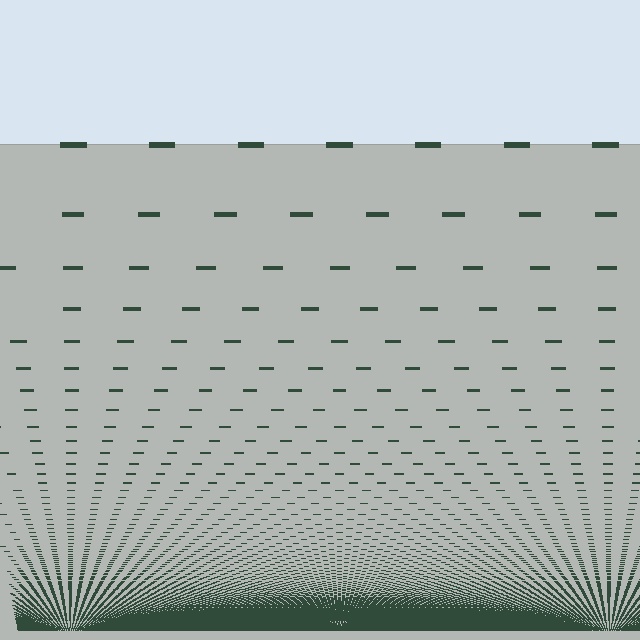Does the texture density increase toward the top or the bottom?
Density increases toward the bottom.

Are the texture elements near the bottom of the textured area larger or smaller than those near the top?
Smaller. The gradient is inverted — elements near the bottom are smaller and denser.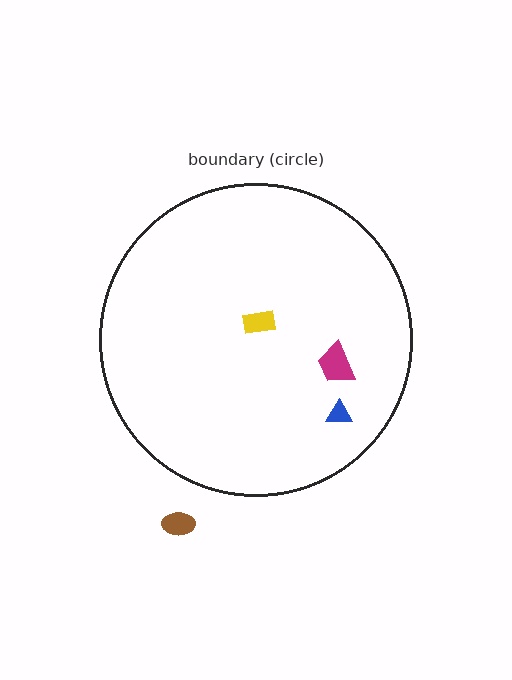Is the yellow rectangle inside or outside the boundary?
Inside.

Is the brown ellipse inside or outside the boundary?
Outside.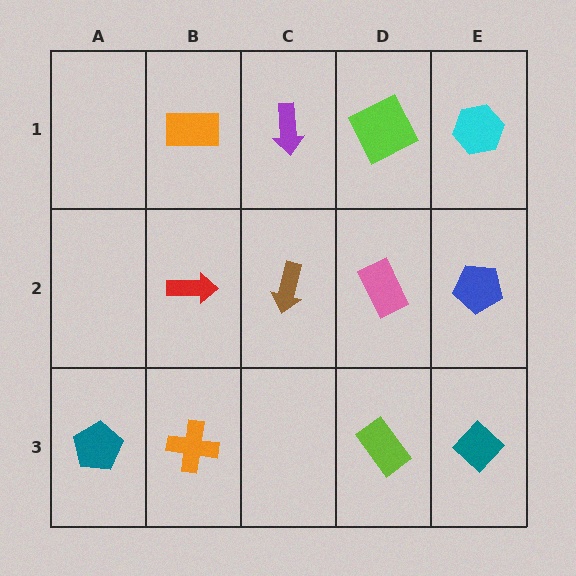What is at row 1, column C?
A purple arrow.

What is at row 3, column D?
A lime rectangle.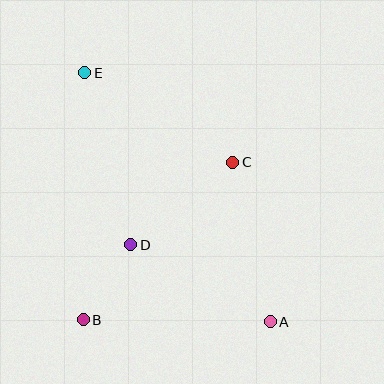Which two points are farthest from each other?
Points A and E are farthest from each other.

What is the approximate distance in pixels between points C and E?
The distance between C and E is approximately 173 pixels.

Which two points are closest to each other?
Points B and D are closest to each other.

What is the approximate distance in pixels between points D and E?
The distance between D and E is approximately 178 pixels.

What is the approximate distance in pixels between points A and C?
The distance between A and C is approximately 164 pixels.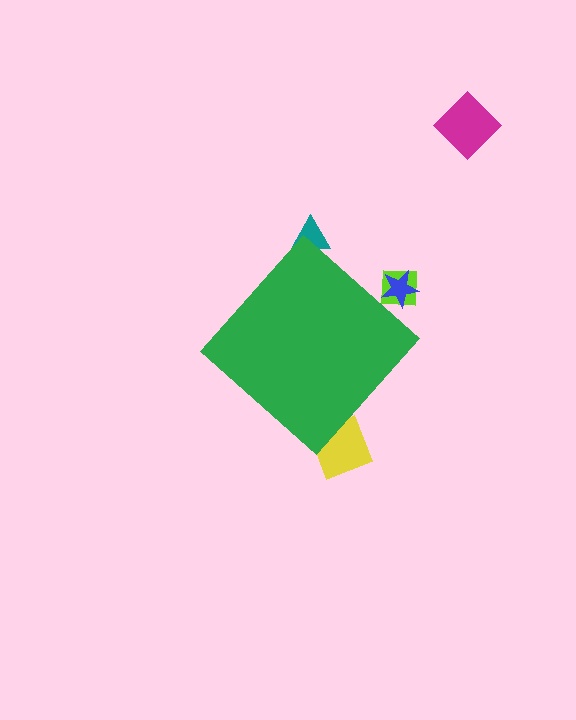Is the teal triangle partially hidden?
Yes, the teal triangle is partially hidden behind the green diamond.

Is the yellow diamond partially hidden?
Yes, the yellow diamond is partially hidden behind the green diamond.